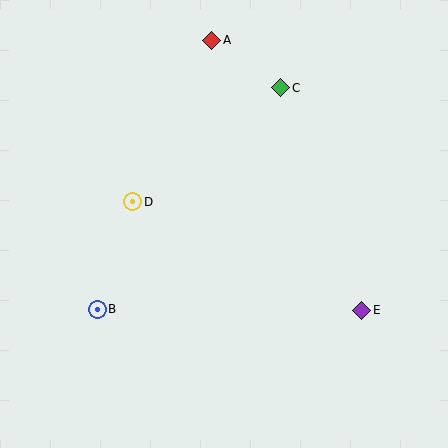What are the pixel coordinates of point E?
Point E is at (362, 310).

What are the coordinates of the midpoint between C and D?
The midpoint between C and D is at (207, 145).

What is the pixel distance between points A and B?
The distance between A and B is 292 pixels.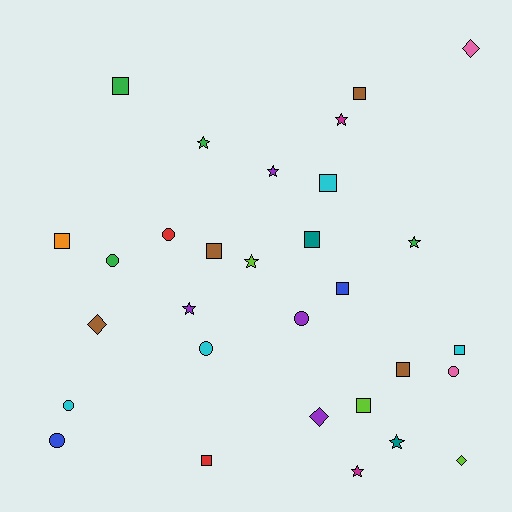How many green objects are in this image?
There are 4 green objects.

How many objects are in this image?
There are 30 objects.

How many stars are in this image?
There are 8 stars.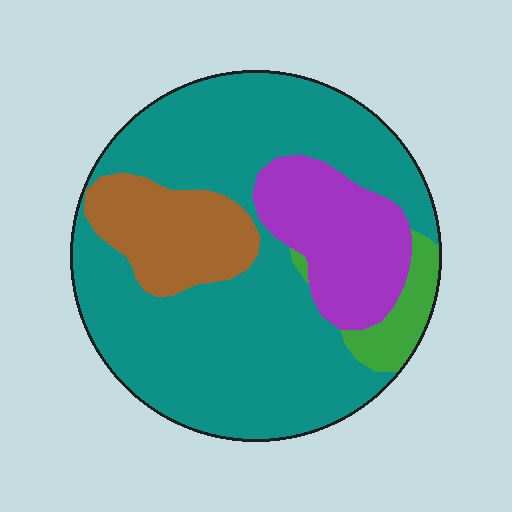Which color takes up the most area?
Teal, at roughly 65%.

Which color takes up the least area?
Green, at roughly 5%.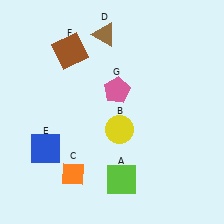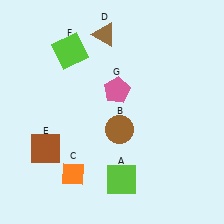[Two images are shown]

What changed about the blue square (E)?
In Image 1, E is blue. In Image 2, it changed to brown.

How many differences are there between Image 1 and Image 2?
There are 3 differences between the two images.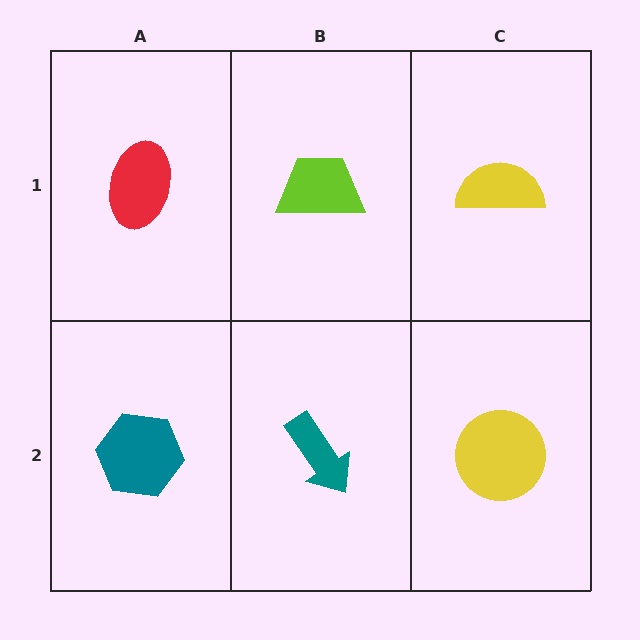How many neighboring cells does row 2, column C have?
2.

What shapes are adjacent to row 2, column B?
A lime trapezoid (row 1, column B), a teal hexagon (row 2, column A), a yellow circle (row 2, column C).